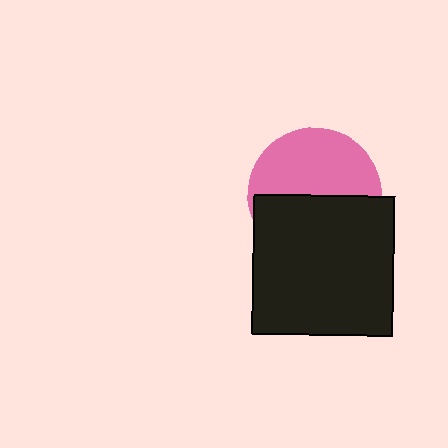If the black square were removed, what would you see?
You would see the complete pink circle.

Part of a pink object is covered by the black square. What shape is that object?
It is a circle.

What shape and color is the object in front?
The object in front is a black square.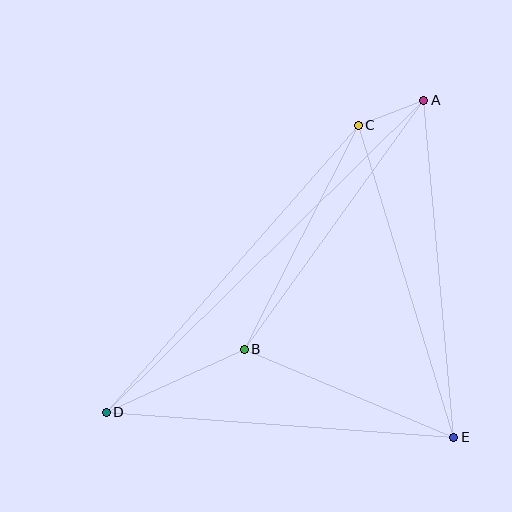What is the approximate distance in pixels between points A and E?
The distance between A and E is approximately 338 pixels.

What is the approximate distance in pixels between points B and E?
The distance between B and E is approximately 227 pixels.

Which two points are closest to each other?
Points A and C are closest to each other.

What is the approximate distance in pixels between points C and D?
The distance between C and D is approximately 382 pixels.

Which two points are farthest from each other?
Points A and D are farthest from each other.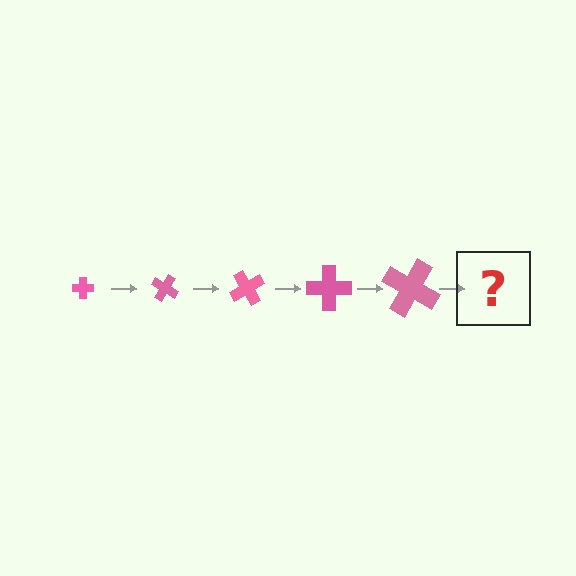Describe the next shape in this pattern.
It should be a cross, larger than the previous one and rotated 150 degrees from the start.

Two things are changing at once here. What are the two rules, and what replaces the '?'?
The two rules are that the cross grows larger each step and it rotates 30 degrees each step. The '?' should be a cross, larger than the previous one and rotated 150 degrees from the start.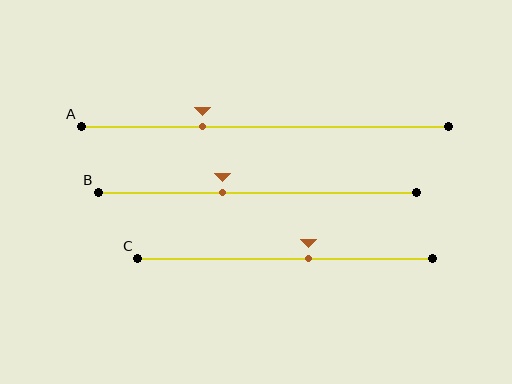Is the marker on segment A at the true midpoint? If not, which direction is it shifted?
No, the marker on segment A is shifted to the left by about 17% of the segment length.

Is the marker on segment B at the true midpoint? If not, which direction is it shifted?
No, the marker on segment B is shifted to the left by about 11% of the segment length.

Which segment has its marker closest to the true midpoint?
Segment C has its marker closest to the true midpoint.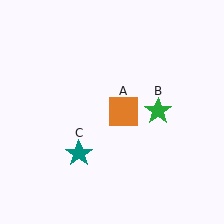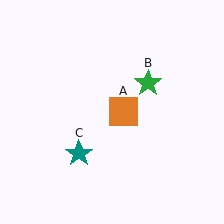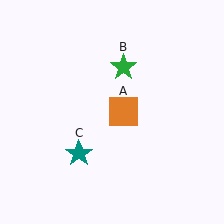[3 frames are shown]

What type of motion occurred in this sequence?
The green star (object B) rotated counterclockwise around the center of the scene.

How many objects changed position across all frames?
1 object changed position: green star (object B).